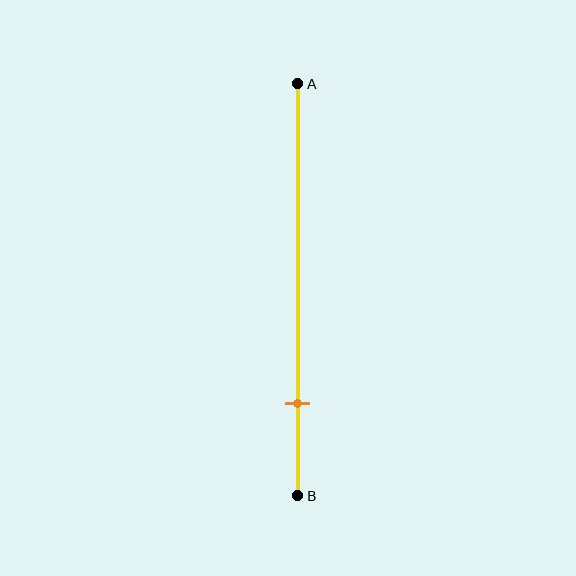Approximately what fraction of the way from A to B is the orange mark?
The orange mark is approximately 80% of the way from A to B.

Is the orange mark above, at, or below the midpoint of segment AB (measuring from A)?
The orange mark is below the midpoint of segment AB.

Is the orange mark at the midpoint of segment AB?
No, the mark is at about 80% from A, not at the 50% midpoint.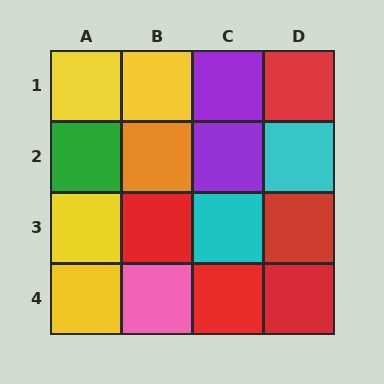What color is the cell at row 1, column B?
Yellow.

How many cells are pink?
1 cell is pink.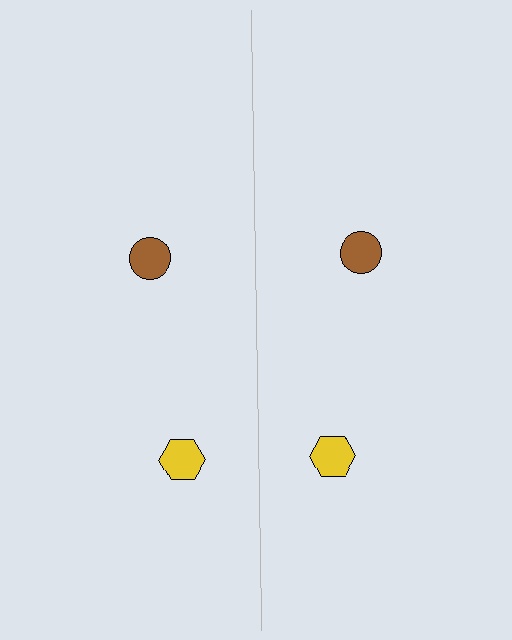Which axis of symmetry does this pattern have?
The pattern has a vertical axis of symmetry running through the center of the image.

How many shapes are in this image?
There are 4 shapes in this image.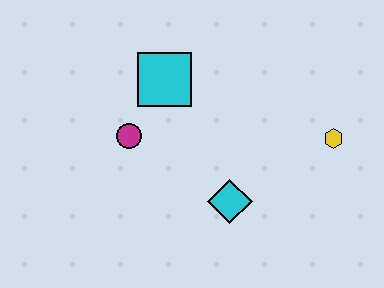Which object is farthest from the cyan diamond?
The cyan square is farthest from the cyan diamond.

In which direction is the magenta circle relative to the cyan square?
The magenta circle is below the cyan square.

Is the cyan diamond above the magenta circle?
No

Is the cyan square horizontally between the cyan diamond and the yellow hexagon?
No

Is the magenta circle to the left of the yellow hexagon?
Yes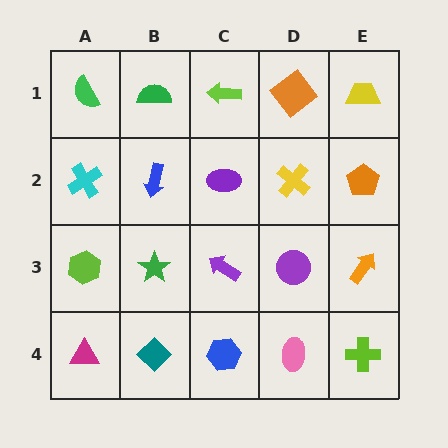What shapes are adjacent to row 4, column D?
A purple circle (row 3, column D), a blue hexagon (row 4, column C), a lime cross (row 4, column E).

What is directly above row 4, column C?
A purple arrow.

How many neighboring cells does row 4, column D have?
3.